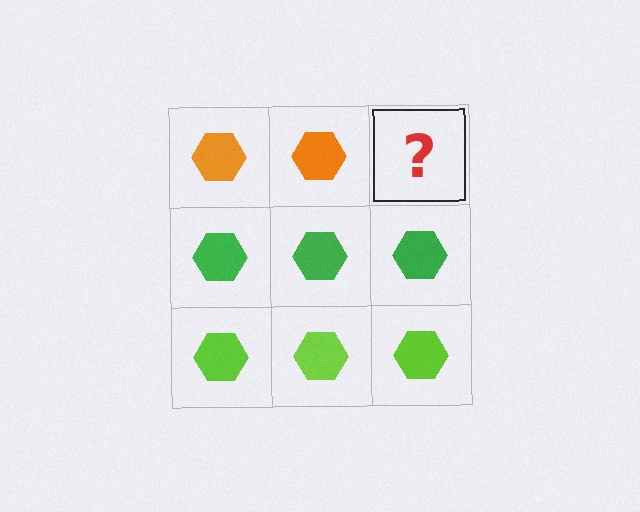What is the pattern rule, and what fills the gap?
The rule is that each row has a consistent color. The gap should be filled with an orange hexagon.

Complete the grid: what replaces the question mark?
The question mark should be replaced with an orange hexagon.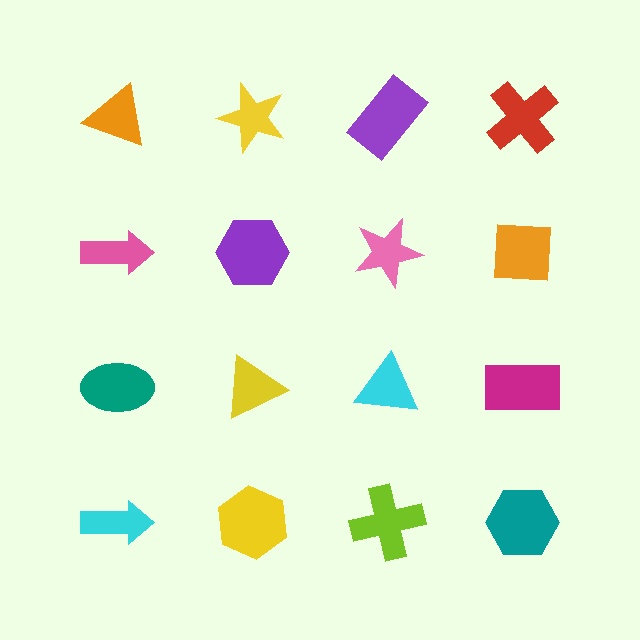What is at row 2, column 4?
An orange square.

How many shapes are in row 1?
4 shapes.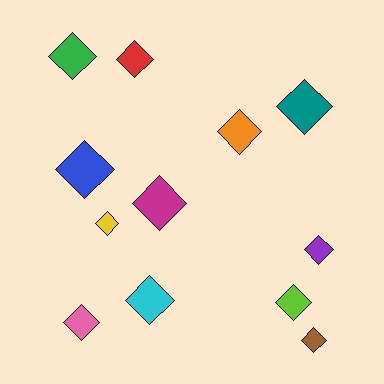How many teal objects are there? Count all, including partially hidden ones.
There is 1 teal object.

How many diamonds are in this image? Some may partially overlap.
There are 12 diamonds.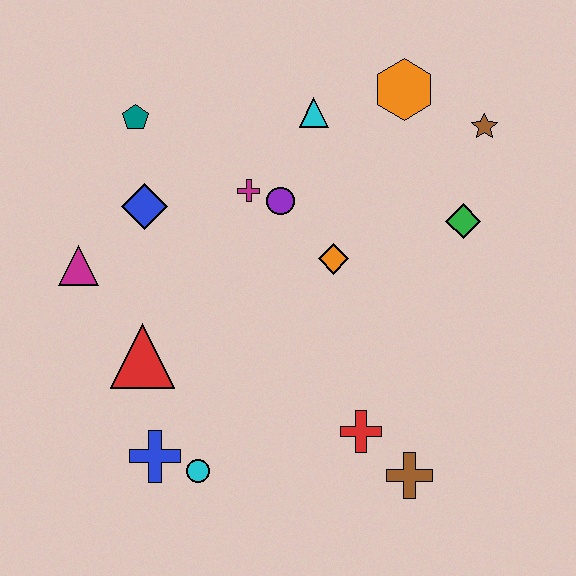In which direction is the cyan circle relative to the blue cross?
The cyan circle is to the right of the blue cross.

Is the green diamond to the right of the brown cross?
Yes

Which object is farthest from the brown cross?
The teal pentagon is farthest from the brown cross.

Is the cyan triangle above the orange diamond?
Yes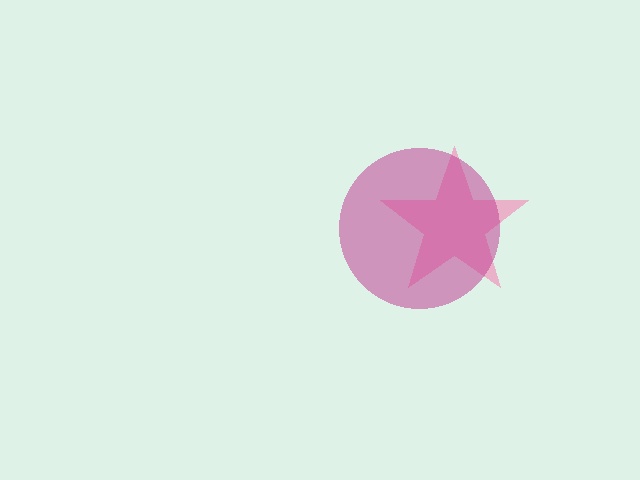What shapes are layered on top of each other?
The layered shapes are: a pink star, a magenta circle.